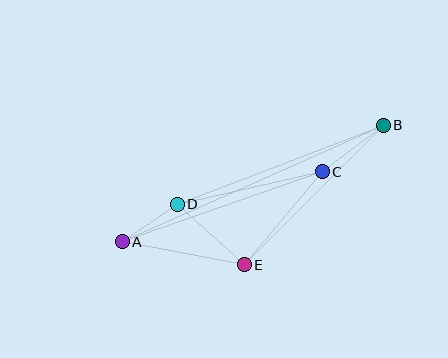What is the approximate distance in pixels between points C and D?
The distance between C and D is approximately 149 pixels.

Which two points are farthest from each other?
Points A and B are farthest from each other.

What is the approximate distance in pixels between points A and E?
The distance between A and E is approximately 124 pixels.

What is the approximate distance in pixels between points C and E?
The distance between C and E is approximately 121 pixels.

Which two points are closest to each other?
Points A and D are closest to each other.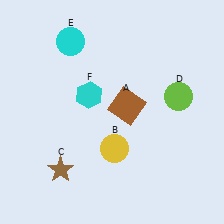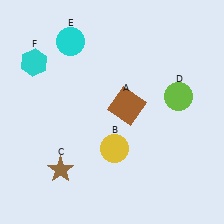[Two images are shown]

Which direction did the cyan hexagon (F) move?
The cyan hexagon (F) moved left.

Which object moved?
The cyan hexagon (F) moved left.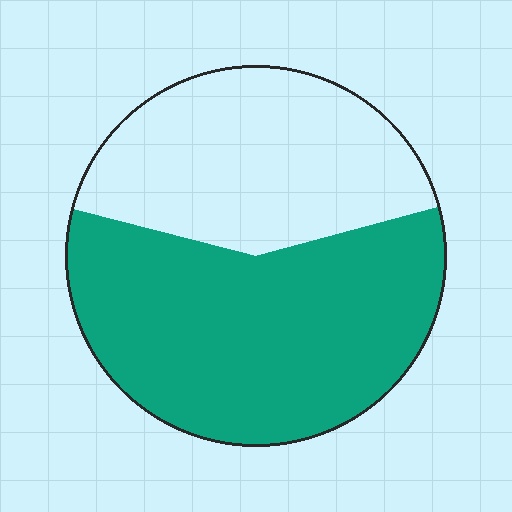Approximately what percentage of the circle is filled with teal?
Approximately 60%.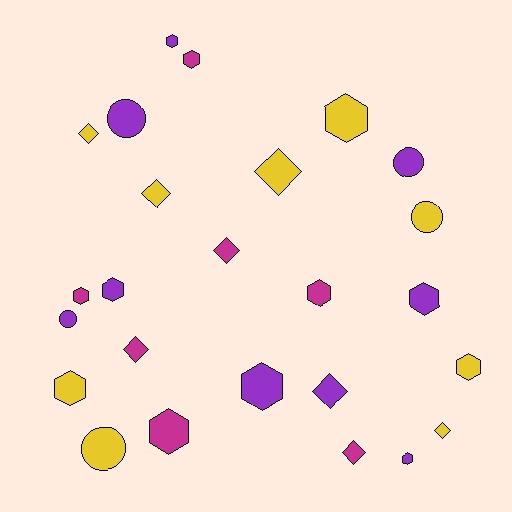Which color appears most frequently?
Yellow, with 9 objects.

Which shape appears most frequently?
Hexagon, with 12 objects.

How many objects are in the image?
There are 25 objects.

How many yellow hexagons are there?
There are 3 yellow hexagons.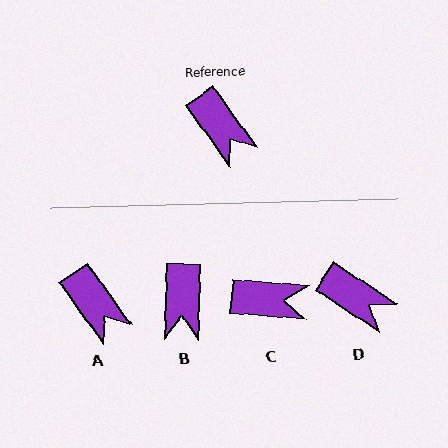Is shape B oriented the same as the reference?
No, it is off by about 37 degrees.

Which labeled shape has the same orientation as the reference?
A.